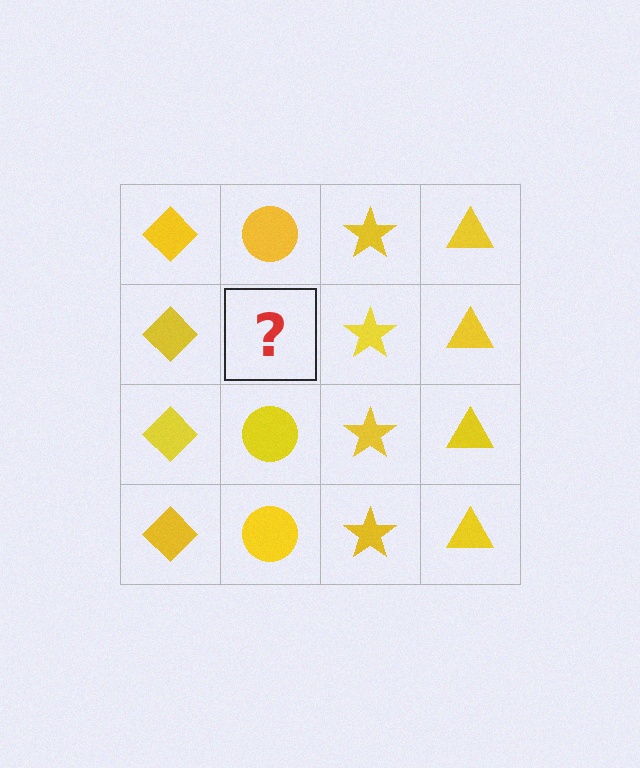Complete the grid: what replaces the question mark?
The question mark should be replaced with a yellow circle.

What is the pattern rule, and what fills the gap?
The rule is that each column has a consistent shape. The gap should be filled with a yellow circle.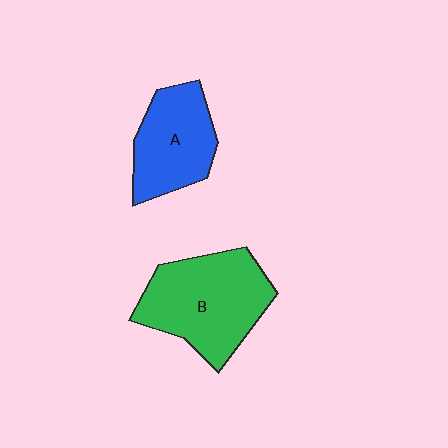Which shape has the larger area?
Shape B (green).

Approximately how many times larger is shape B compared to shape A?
Approximately 1.4 times.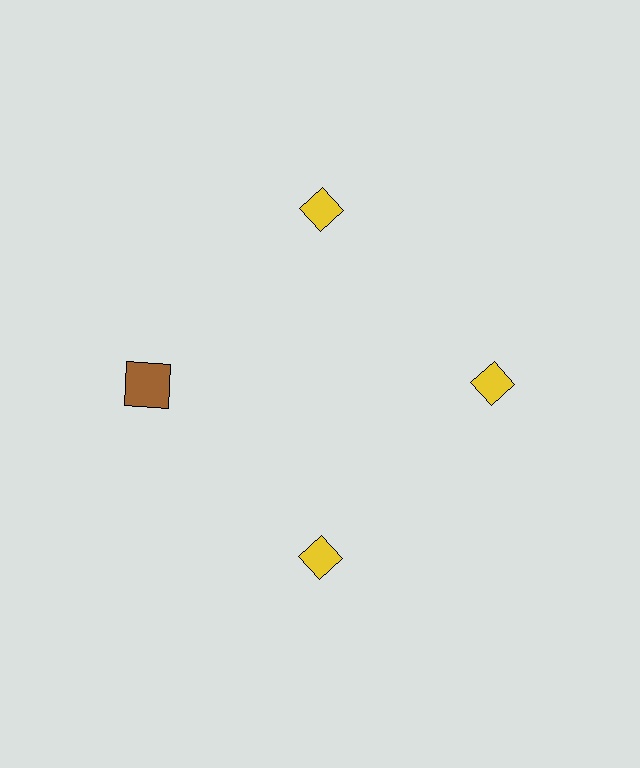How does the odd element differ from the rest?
It differs in both color (brown instead of yellow) and shape (square instead of diamond).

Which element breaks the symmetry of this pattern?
The brown square at roughly the 9 o'clock position breaks the symmetry. All other shapes are yellow diamonds.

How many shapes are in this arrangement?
There are 4 shapes arranged in a ring pattern.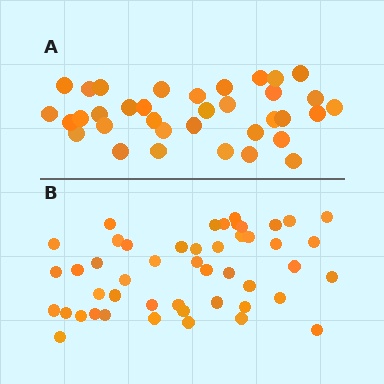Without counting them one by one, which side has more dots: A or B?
Region B (the bottom region) has more dots.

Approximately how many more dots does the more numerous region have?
Region B has approximately 15 more dots than region A.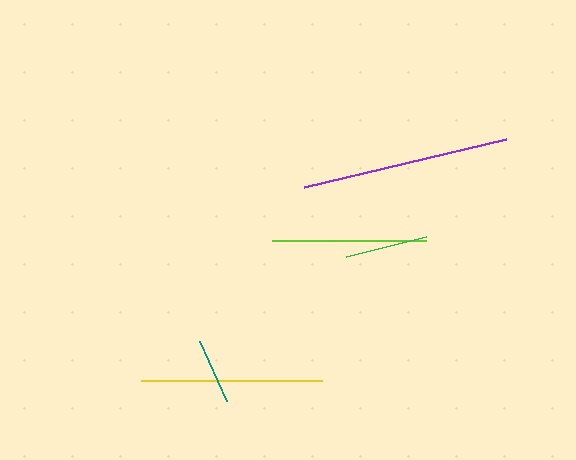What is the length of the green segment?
The green segment is approximately 82 pixels long.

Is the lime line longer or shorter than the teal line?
The lime line is longer than the teal line.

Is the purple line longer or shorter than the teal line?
The purple line is longer than the teal line.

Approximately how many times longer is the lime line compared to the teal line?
The lime line is approximately 2.4 times the length of the teal line.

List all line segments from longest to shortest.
From longest to shortest: purple, yellow, lime, green, teal.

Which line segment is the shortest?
The teal line is the shortest at approximately 65 pixels.